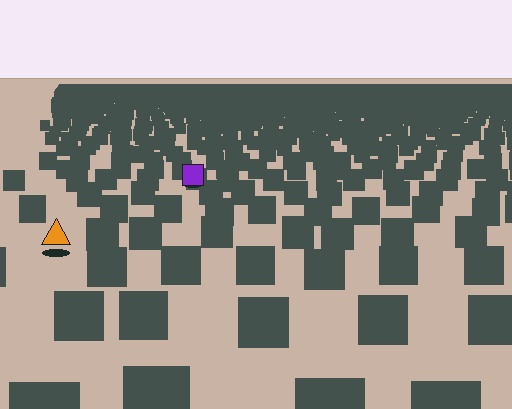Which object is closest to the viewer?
The orange triangle is closest. The texture marks near it are larger and more spread out.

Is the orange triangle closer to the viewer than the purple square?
Yes. The orange triangle is closer — you can tell from the texture gradient: the ground texture is coarser near it.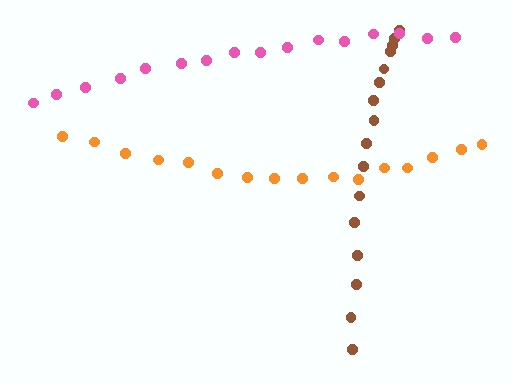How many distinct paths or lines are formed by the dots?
There are 3 distinct paths.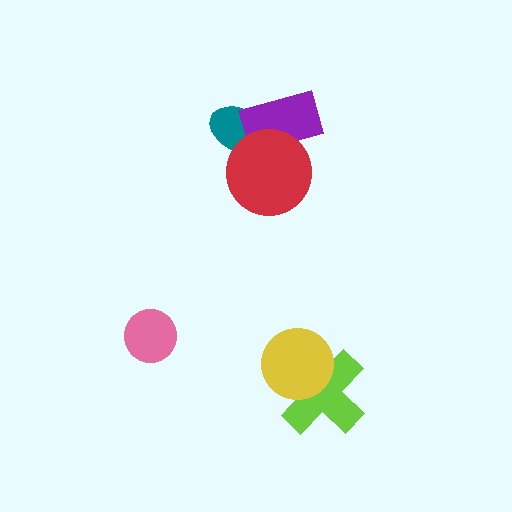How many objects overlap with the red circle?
2 objects overlap with the red circle.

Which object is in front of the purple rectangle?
The red circle is in front of the purple rectangle.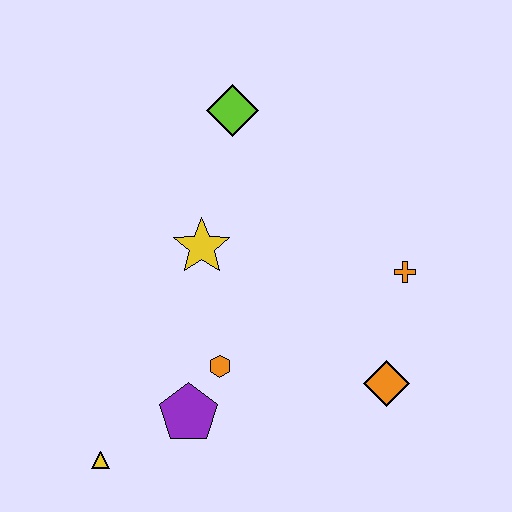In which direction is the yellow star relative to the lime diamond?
The yellow star is below the lime diamond.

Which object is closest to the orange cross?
The orange diamond is closest to the orange cross.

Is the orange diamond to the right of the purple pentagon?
Yes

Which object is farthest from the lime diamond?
The yellow triangle is farthest from the lime diamond.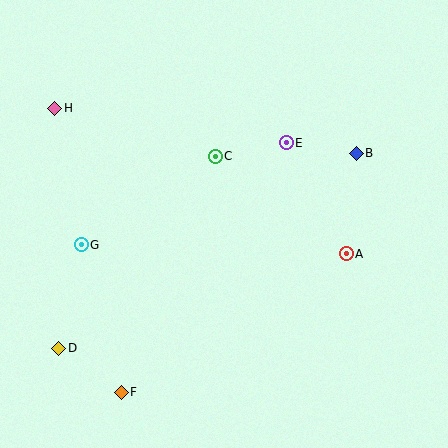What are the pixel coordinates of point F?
Point F is at (121, 392).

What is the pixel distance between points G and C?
The distance between G and C is 161 pixels.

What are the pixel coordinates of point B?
Point B is at (356, 153).